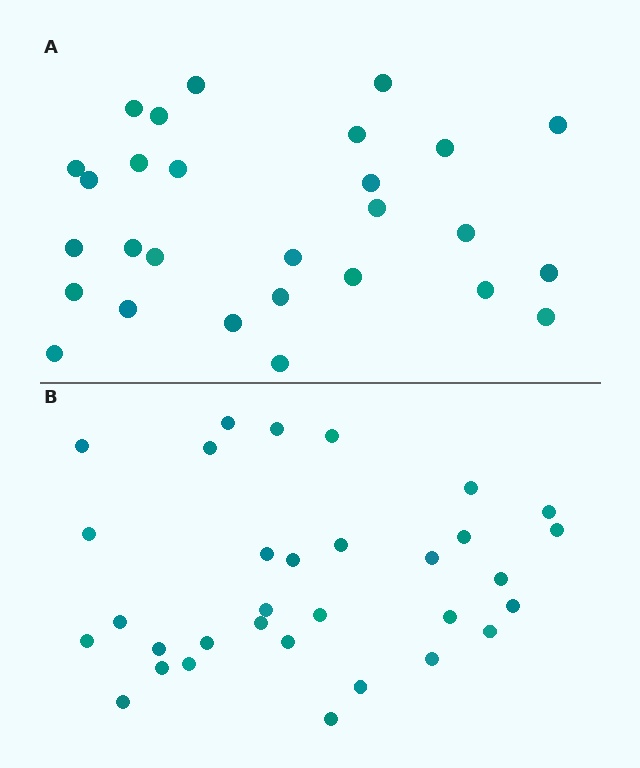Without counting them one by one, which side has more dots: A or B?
Region B (the bottom region) has more dots.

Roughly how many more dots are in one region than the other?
Region B has about 4 more dots than region A.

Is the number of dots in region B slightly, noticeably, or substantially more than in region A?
Region B has only slightly more — the two regions are fairly close. The ratio is roughly 1.1 to 1.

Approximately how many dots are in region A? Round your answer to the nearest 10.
About 30 dots. (The exact count is 28, which rounds to 30.)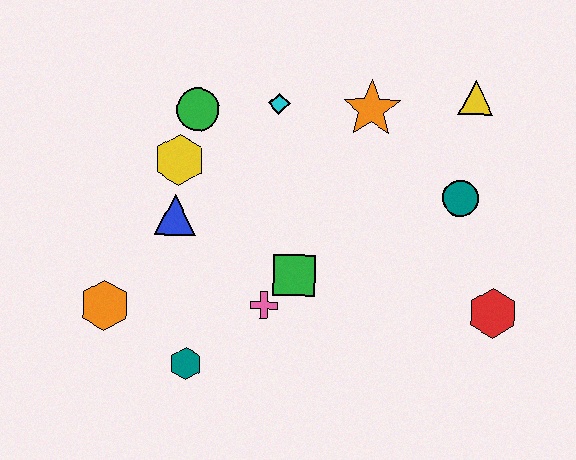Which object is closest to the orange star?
The cyan diamond is closest to the orange star.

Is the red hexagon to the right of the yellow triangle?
Yes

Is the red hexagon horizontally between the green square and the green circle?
No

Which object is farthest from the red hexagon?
The orange hexagon is farthest from the red hexagon.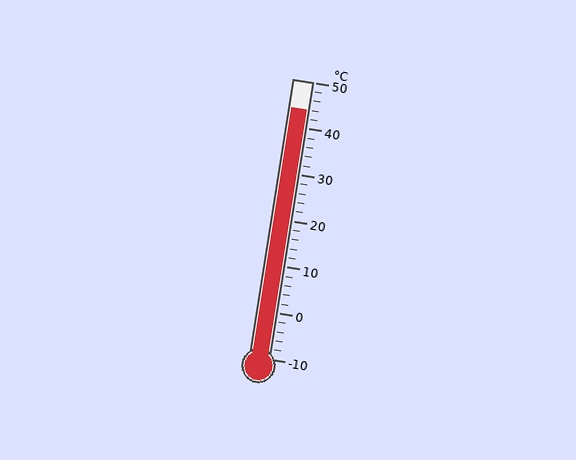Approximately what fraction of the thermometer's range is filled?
The thermometer is filled to approximately 90% of its range.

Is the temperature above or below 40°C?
The temperature is above 40°C.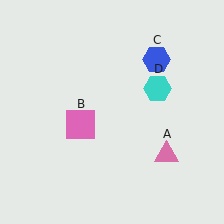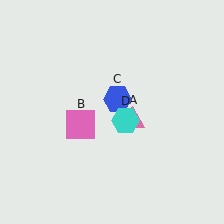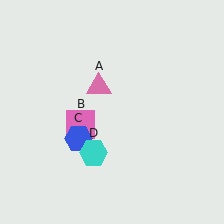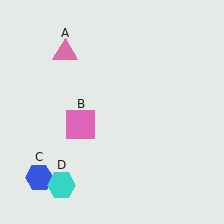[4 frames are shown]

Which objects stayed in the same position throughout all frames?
Pink square (object B) remained stationary.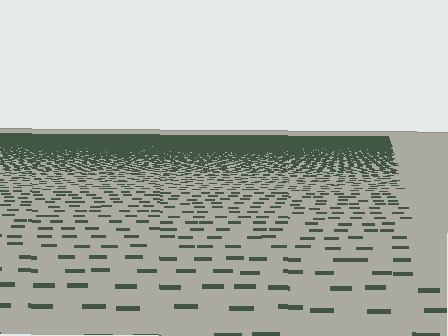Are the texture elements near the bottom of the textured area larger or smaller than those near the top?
Larger. Near the bottom, elements are closer to the viewer and appear at a bigger on-screen size.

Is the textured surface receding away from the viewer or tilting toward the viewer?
The surface is receding away from the viewer. Texture elements get smaller and denser toward the top.